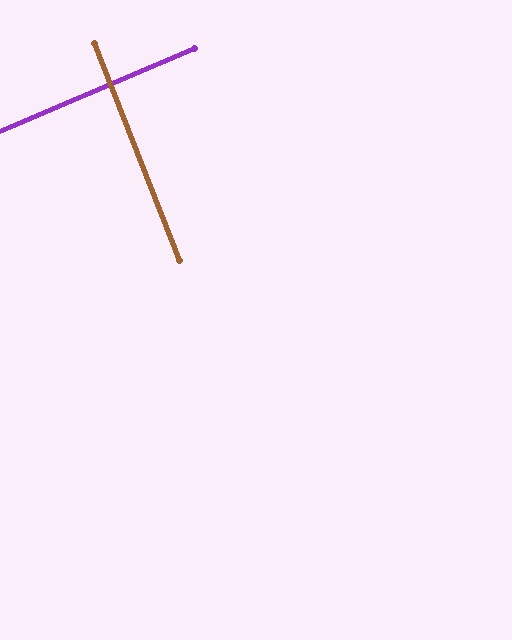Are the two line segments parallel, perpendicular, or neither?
Perpendicular — they meet at approximately 88°.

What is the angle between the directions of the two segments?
Approximately 88 degrees.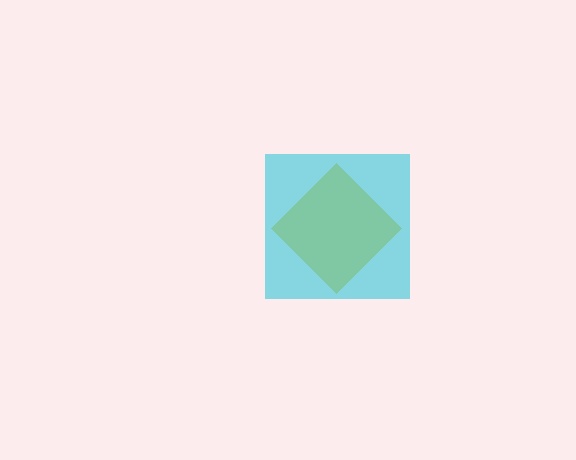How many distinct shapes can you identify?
There are 2 distinct shapes: a yellow diamond, a cyan square.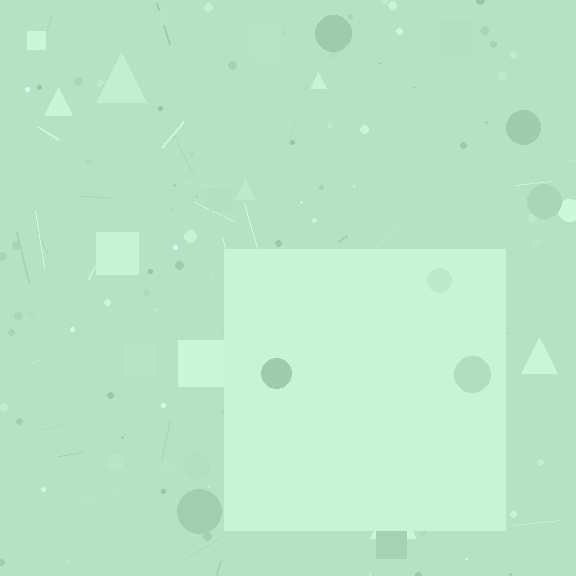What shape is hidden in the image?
A square is hidden in the image.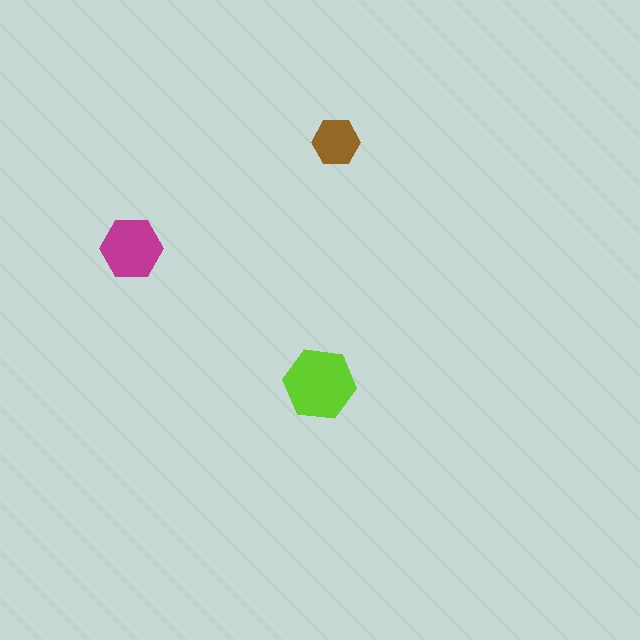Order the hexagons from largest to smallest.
the lime one, the magenta one, the brown one.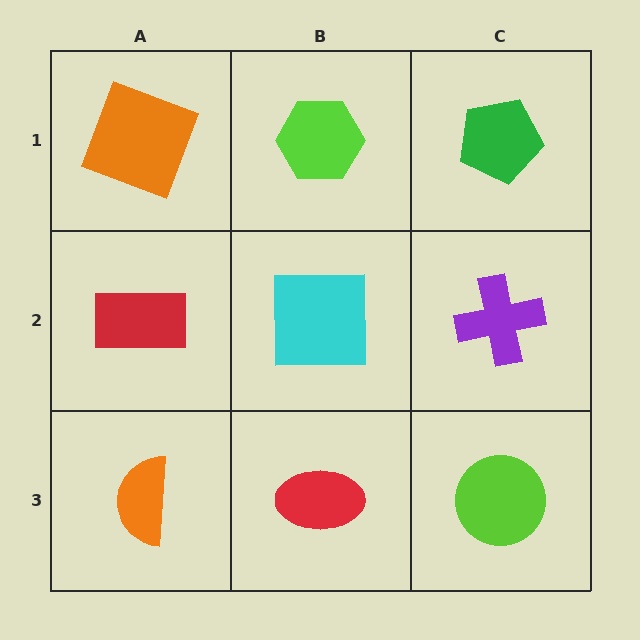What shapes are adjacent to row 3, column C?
A purple cross (row 2, column C), a red ellipse (row 3, column B).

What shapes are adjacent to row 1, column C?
A purple cross (row 2, column C), a lime hexagon (row 1, column B).